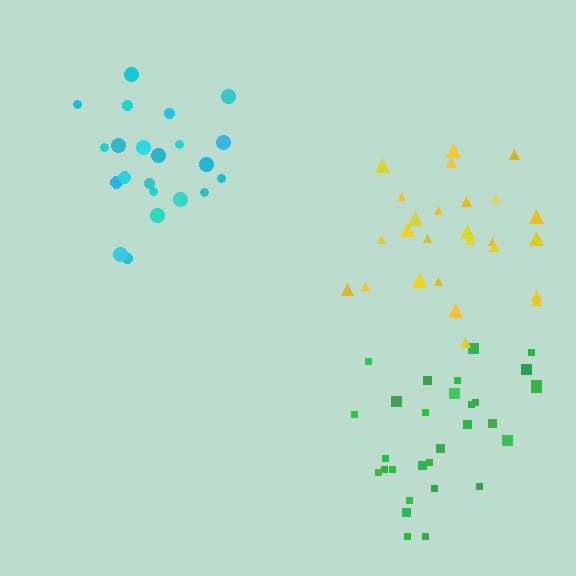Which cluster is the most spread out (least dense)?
Yellow.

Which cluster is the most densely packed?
Cyan.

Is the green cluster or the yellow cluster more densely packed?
Green.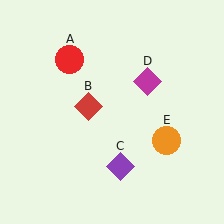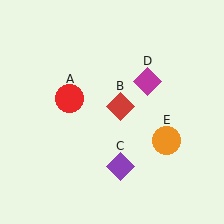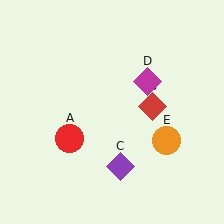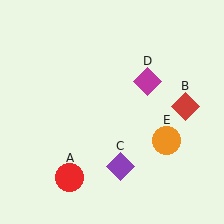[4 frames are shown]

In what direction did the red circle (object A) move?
The red circle (object A) moved down.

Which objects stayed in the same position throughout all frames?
Purple diamond (object C) and magenta diamond (object D) and orange circle (object E) remained stationary.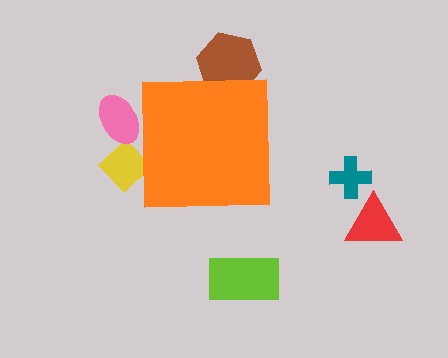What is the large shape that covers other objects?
An orange square.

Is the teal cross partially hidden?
No, the teal cross is fully visible.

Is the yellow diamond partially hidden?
Yes, the yellow diamond is partially hidden behind the orange square.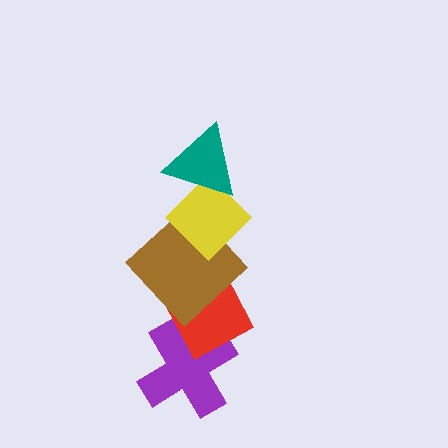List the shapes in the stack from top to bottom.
From top to bottom: the teal triangle, the yellow diamond, the brown diamond, the red diamond, the purple cross.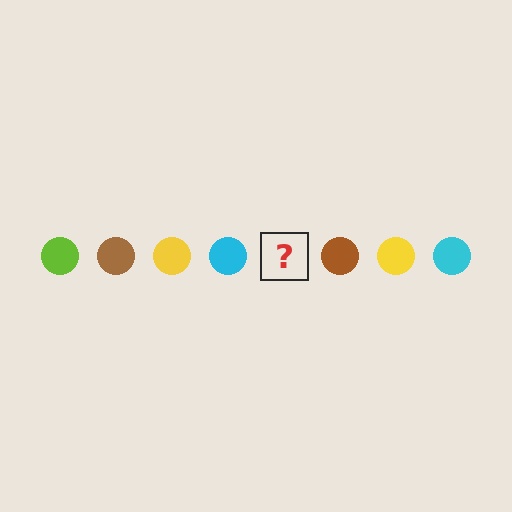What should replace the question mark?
The question mark should be replaced with a lime circle.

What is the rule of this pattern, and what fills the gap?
The rule is that the pattern cycles through lime, brown, yellow, cyan circles. The gap should be filled with a lime circle.